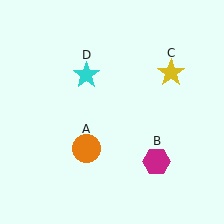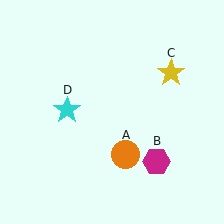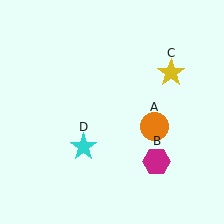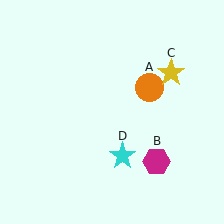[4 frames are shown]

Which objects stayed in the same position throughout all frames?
Magenta hexagon (object B) and yellow star (object C) remained stationary.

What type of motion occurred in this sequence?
The orange circle (object A), cyan star (object D) rotated counterclockwise around the center of the scene.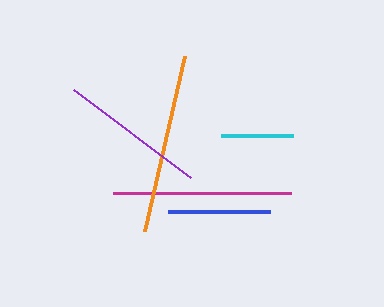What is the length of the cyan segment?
The cyan segment is approximately 72 pixels long.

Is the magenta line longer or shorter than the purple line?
The magenta line is longer than the purple line.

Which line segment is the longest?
The orange line is the longest at approximately 179 pixels.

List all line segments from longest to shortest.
From longest to shortest: orange, magenta, purple, blue, cyan.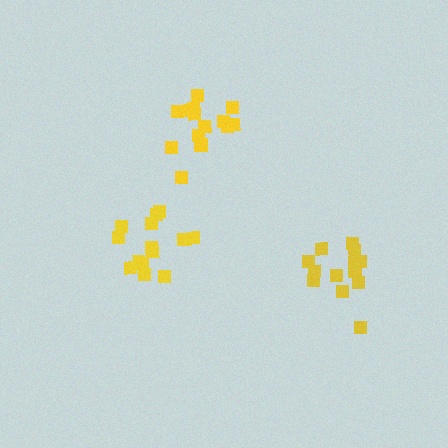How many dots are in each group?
Group 1: 14 dots, Group 2: 13 dots, Group 3: 14 dots (41 total).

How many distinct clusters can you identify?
There are 3 distinct clusters.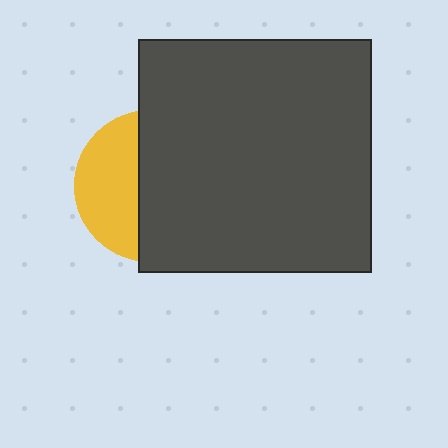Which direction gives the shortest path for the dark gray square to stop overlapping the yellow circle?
Moving right gives the shortest separation.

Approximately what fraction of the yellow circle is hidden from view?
Roughly 61% of the yellow circle is hidden behind the dark gray square.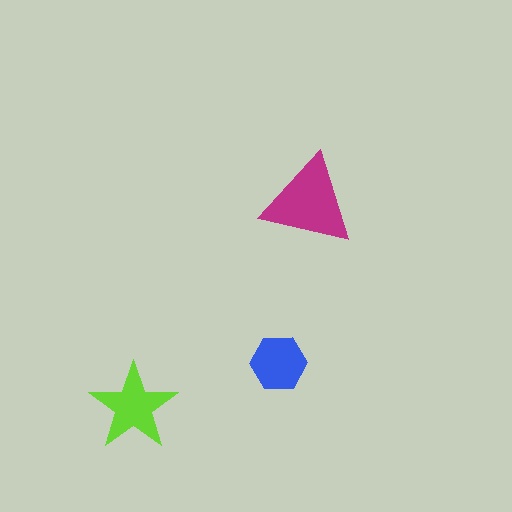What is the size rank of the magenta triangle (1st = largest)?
1st.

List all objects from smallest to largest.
The blue hexagon, the lime star, the magenta triangle.